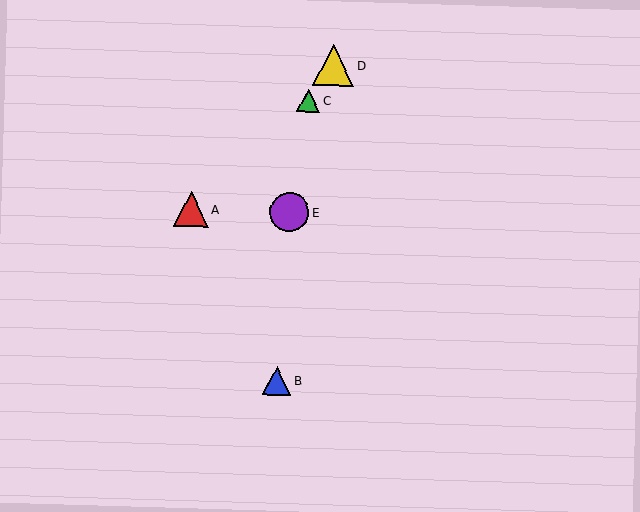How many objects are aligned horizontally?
2 objects (A, E) are aligned horizontally.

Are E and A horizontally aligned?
Yes, both are at y≈212.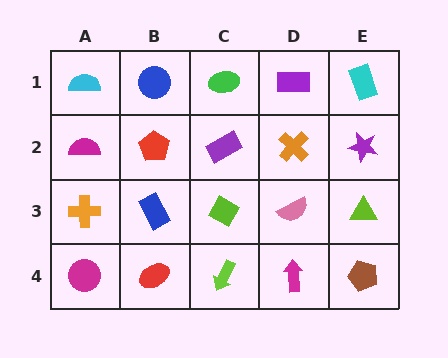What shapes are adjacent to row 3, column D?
An orange cross (row 2, column D), a magenta arrow (row 4, column D), a lime diamond (row 3, column C), a lime triangle (row 3, column E).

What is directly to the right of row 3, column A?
A blue rectangle.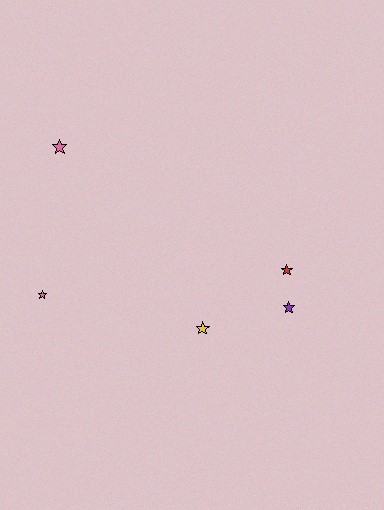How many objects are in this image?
There are 5 objects.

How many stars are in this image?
There are 5 stars.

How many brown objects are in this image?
There are no brown objects.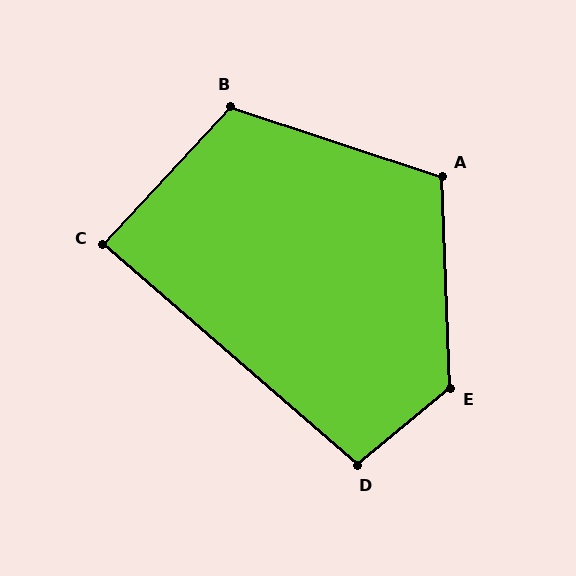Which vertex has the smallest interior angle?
C, at approximately 88 degrees.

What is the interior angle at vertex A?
Approximately 110 degrees (obtuse).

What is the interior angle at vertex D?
Approximately 99 degrees (obtuse).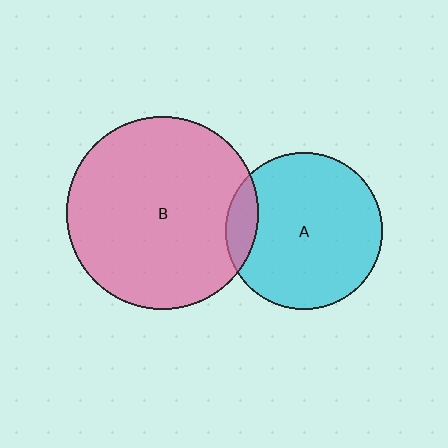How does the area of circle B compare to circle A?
Approximately 1.5 times.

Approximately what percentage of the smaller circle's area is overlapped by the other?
Approximately 10%.